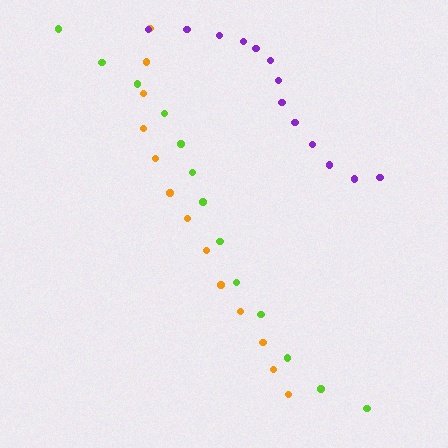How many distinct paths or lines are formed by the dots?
There are 3 distinct paths.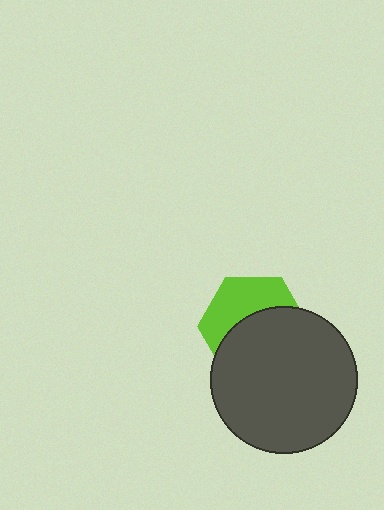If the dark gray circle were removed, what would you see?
You would see the complete lime hexagon.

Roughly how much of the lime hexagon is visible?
A small part of it is visible (roughly 42%).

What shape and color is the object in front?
The object in front is a dark gray circle.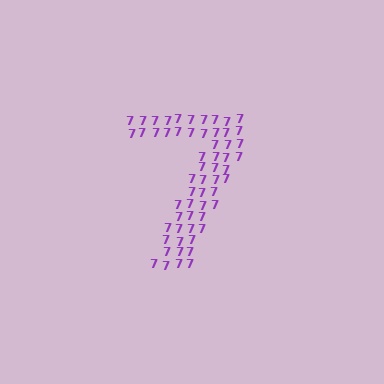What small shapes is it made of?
It is made of small digit 7's.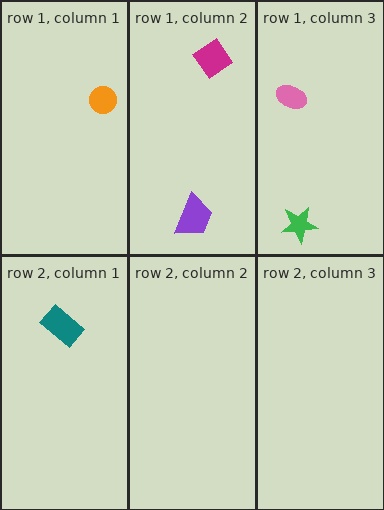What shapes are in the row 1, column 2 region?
The purple trapezoid, the magenta diamond.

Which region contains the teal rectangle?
The row 2, column 1 region.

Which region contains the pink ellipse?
The row 1, column 3 region.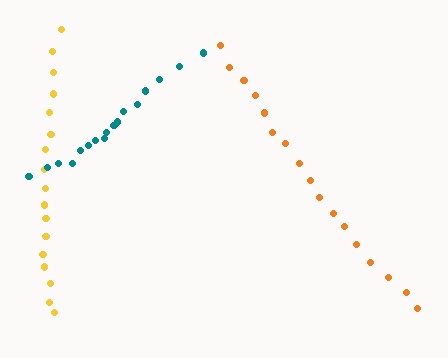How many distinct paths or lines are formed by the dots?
There are 3 distinct paths.